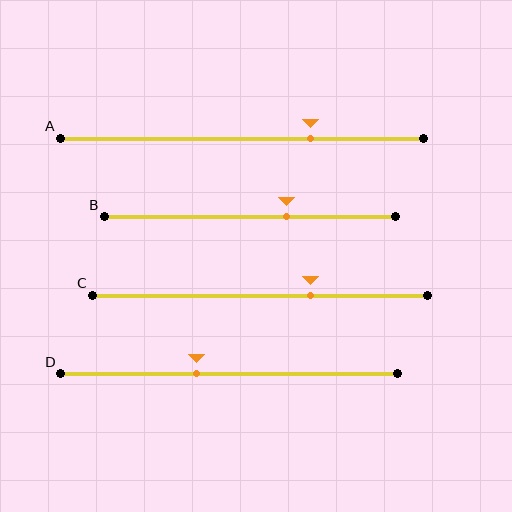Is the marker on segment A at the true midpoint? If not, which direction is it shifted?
No, the marker on segment A is shifted to the right by about 19% of the segment length.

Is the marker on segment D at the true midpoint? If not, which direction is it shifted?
No, the marker on segment D is shifted to the left by about 9% of the segment length.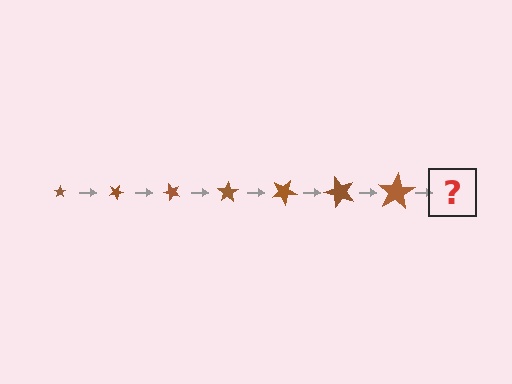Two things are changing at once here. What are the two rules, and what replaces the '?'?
The two rules are that the star grows larger each step and it rotates 25 degrees each step. The '?' should be a star, larger than the previous one and rotated 175 degrees from the start.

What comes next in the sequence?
The next element should be a star, larger than the previous one and rotated 175 degrees from the start.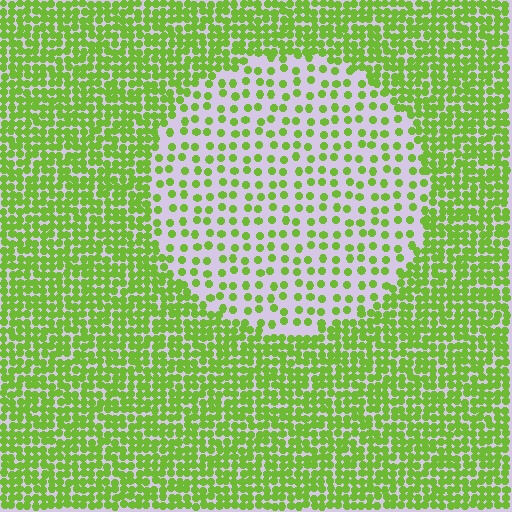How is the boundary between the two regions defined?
The boundary is defined by a change in element density (approximately 2.5x ratio). All elements are the same color, size, and shape.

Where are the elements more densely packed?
The elements are more densely packed outside the circle boundary.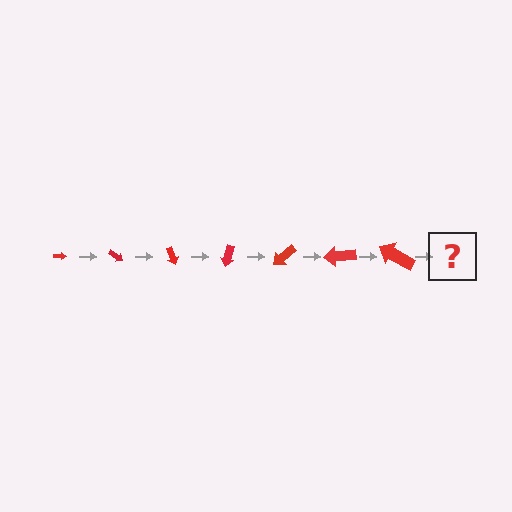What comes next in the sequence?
The next element should be an arrow, larger than the previous one and rotated 245 degrees from the start.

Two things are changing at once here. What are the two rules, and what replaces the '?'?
The two rules are that the arrow grows larger each step and it rotates 35 degrees each step. The '?' should be an arrow, larger than the previous one and rotated 245 degrees from the start.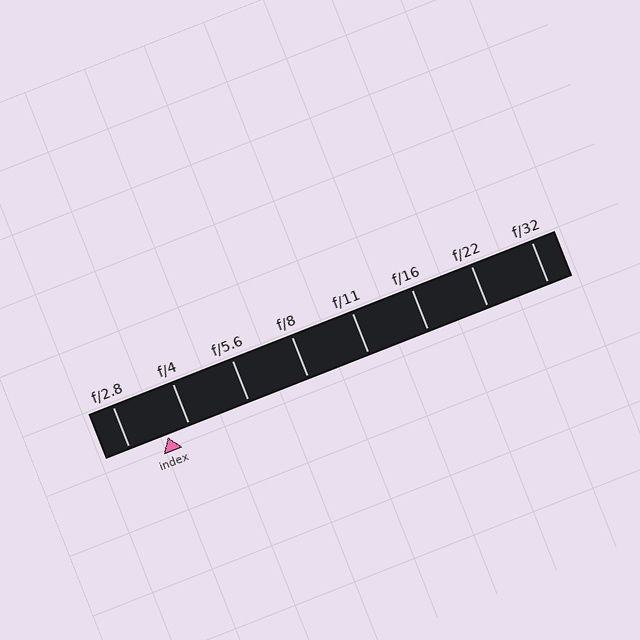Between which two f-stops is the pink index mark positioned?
The index mark is between f/2.8 and f/4.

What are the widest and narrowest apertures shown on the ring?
The widest aperture shown is f/2.8 and the narrowest is f/32.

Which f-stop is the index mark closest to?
The index mark is closest to f/4.